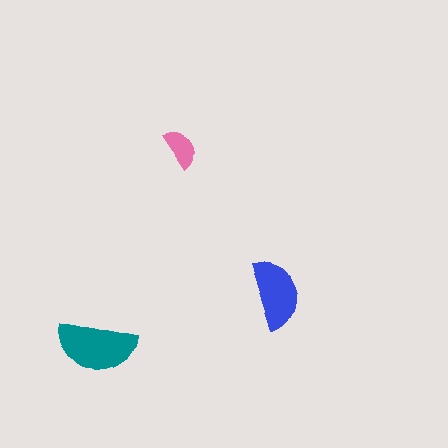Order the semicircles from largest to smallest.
the teal one, the blue one, the pink one.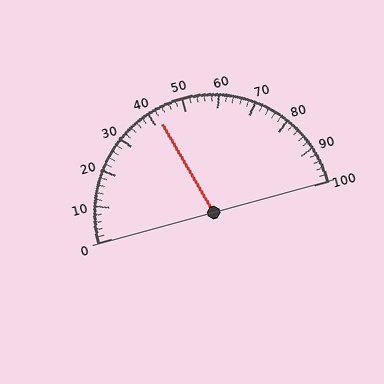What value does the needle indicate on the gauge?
The needle indicates approximately 42.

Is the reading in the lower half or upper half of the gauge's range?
The reading is in the lower half of the range (0 to 100).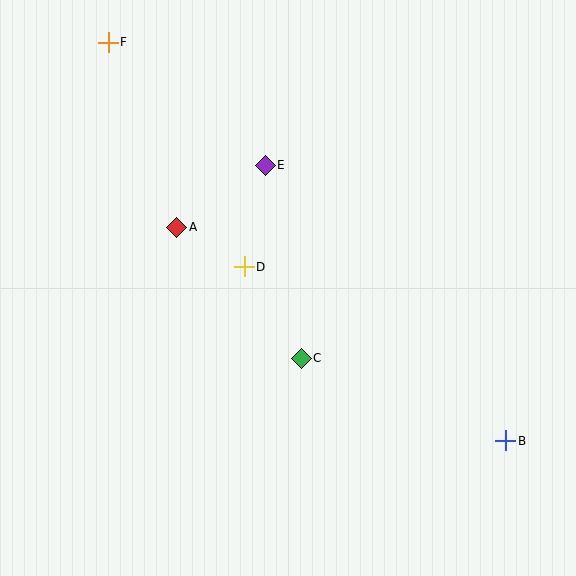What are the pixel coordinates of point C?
Point C is at (301, 358).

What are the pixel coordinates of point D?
Point D is at (244, 267).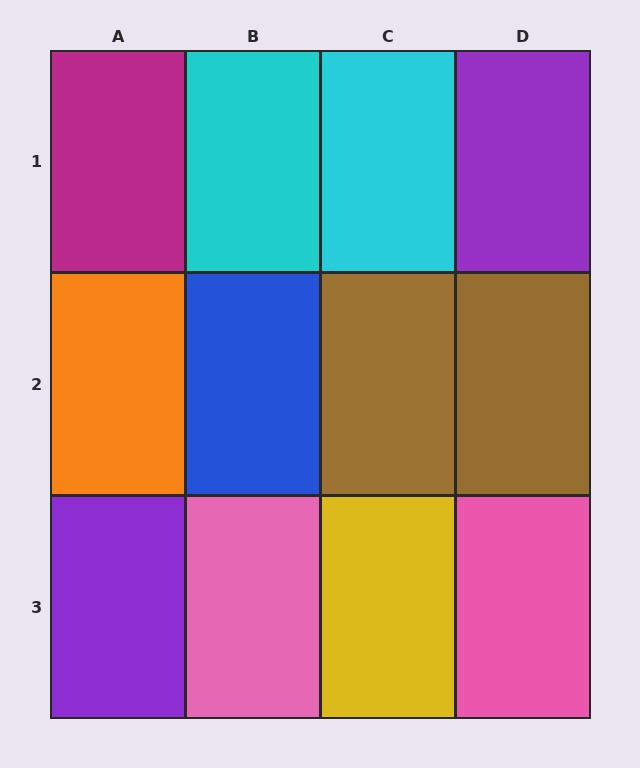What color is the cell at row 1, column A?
Magenta.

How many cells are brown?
2 cells are brown.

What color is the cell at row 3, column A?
Purple.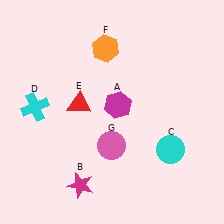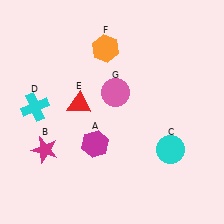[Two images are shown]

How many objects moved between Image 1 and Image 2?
3 objects moved between the two images.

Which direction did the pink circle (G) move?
The pink circle (G) moved up.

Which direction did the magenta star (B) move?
The magenta star (B) moved left.